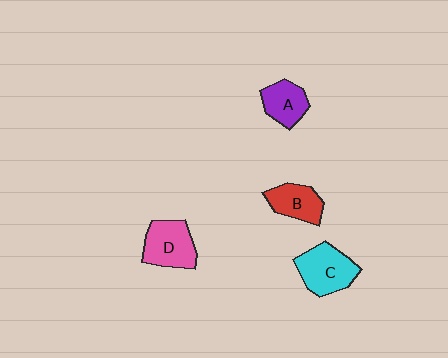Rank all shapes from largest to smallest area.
From largest to smallest: C (cyan), D (pink), B (red), A (purple).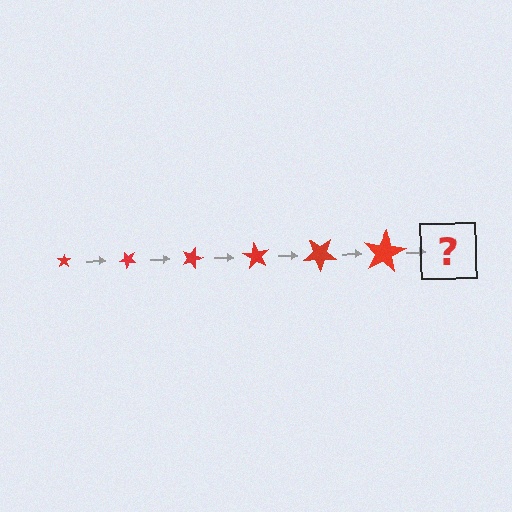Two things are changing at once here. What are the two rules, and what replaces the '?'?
The two rules are that the star grows larger each step and it rotates 45 degrees each step. The '?' should be a star, larger than the previous one and rotated 270 degrees from the start.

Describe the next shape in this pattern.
It should be a star, larger than the previous one and rotated 270 degrees from the start.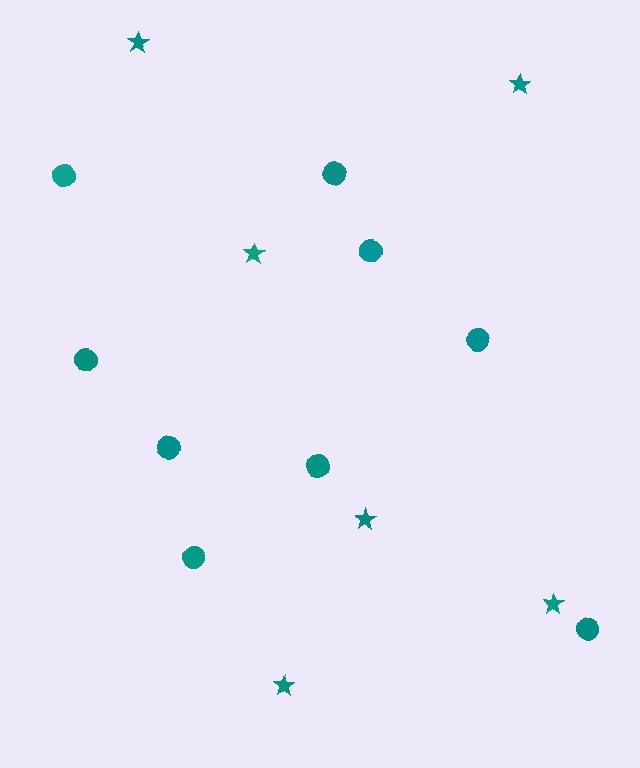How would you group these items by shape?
There are 2 groups: one group of stars (6) and one group of circles (9).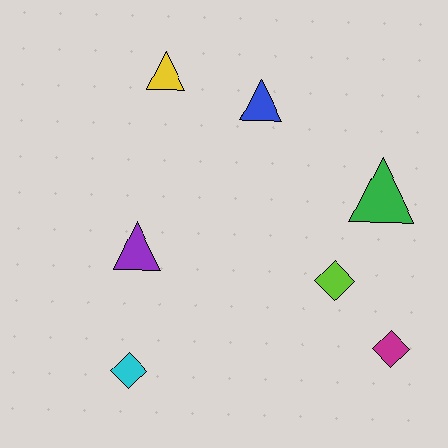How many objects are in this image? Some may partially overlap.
There are 7 objects.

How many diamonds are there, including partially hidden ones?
There are 3 diamonds.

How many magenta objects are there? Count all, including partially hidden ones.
There is 1 magenta object.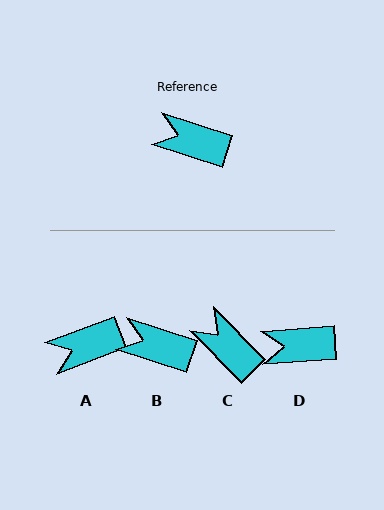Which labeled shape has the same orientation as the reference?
B.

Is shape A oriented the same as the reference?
No, it is off by about 39 degrees.